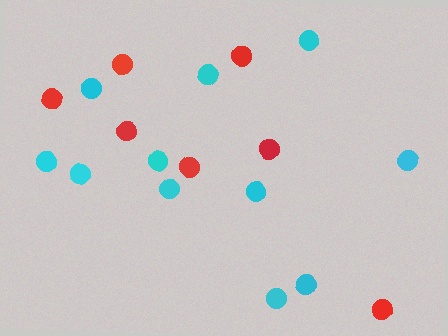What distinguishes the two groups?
There are 2 groups: one group of cyan circles (11) and one group of red circles (7).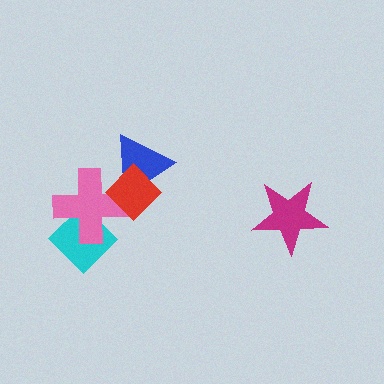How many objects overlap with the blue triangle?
2 objects overlap with the blue triangle.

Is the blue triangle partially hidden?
Yes, it is partially covered by another shape.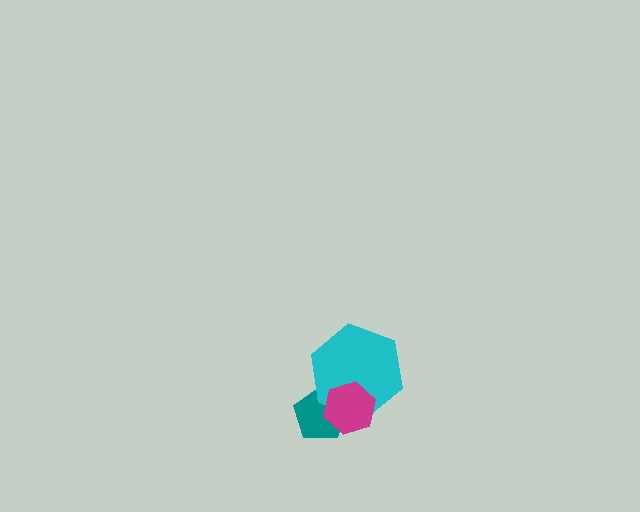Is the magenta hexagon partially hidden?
No, no other shape covers it.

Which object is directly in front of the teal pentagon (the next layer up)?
The cyan hexagon is directly in front of the teal pentagon.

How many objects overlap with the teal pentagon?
2 objects overlap with the teal pentagon.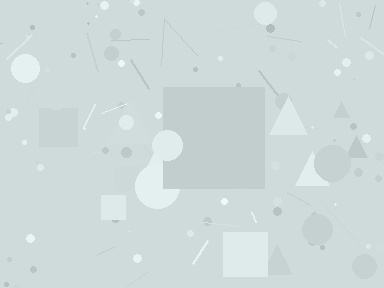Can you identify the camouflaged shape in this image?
The camouflaged shape is a square.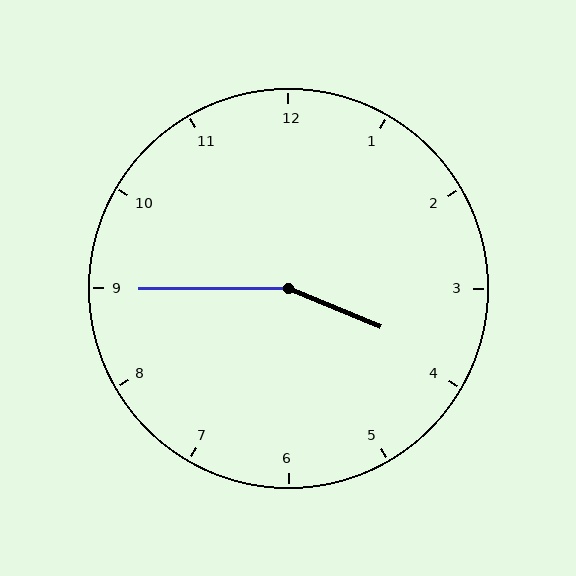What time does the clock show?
3:45.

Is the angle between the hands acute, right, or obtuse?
It is obtuse.